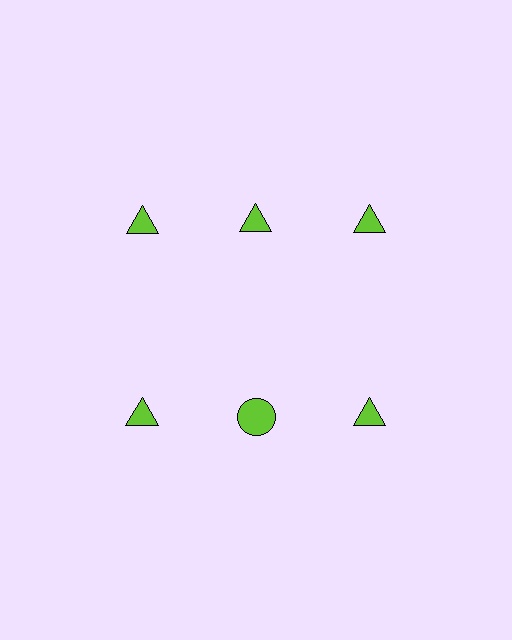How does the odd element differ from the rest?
It has a different shape: circle instead of triangle.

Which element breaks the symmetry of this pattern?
The lime circle in the second row, second from left column breaks the symmetry. All other shapes are lime triangles.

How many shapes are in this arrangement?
There are 6 shapes arranged in a grid pattern.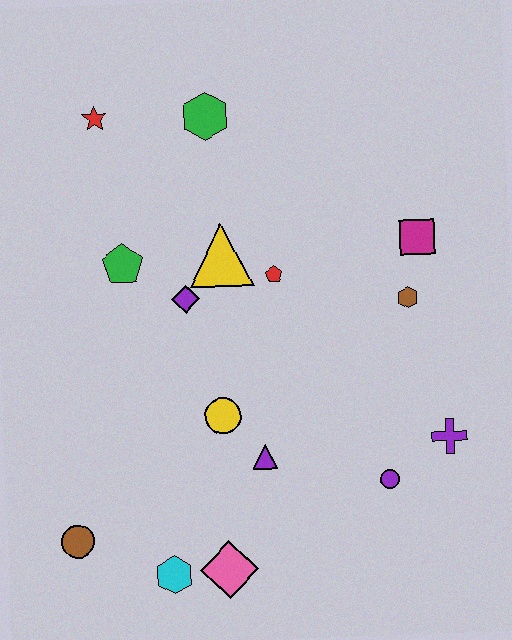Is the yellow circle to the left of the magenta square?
Yes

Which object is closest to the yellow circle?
The purple triangle is closest to the yellow circle.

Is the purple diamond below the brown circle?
No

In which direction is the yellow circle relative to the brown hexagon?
The yellow circle is to the left of the brown hexagon.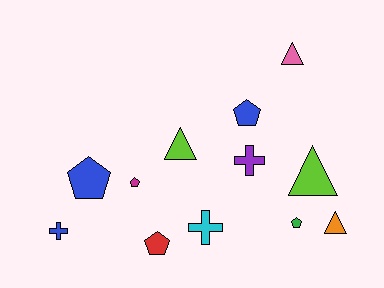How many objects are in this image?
There are 12 objects.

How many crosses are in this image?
There are 3 crosses.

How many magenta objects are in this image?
There is 1 magenta object.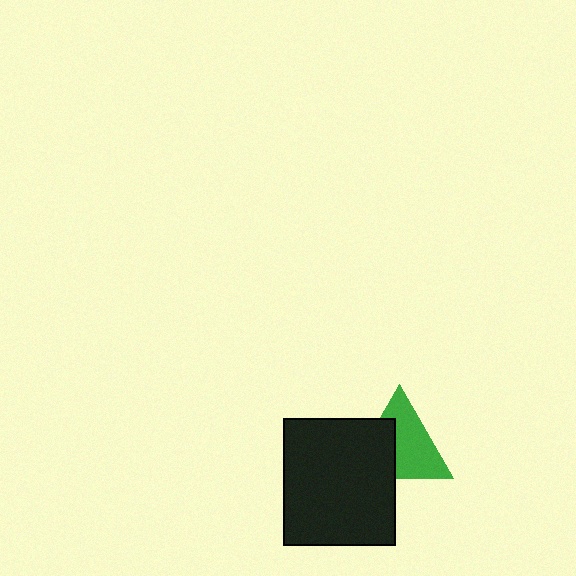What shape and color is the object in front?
The object in front is a black rectangle.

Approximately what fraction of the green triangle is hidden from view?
Roughly 39% of the green triangle is hidden behind the black rectangle.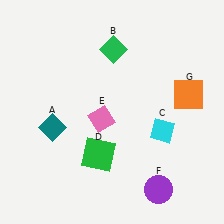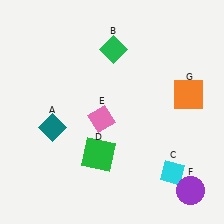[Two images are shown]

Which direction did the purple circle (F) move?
The purple circle (F) moved right.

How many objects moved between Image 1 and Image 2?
2 objects moved between the two images.